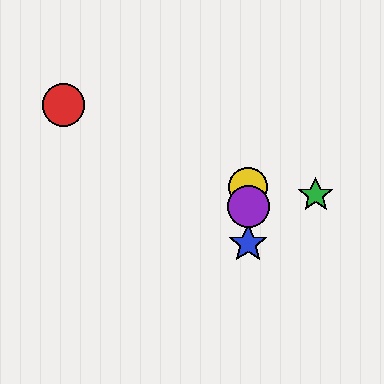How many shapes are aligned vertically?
3 shapes (the blue star, the yellow circle, the purple circle) are aligned vertically.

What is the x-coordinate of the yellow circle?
The yellow circle is at x≈248.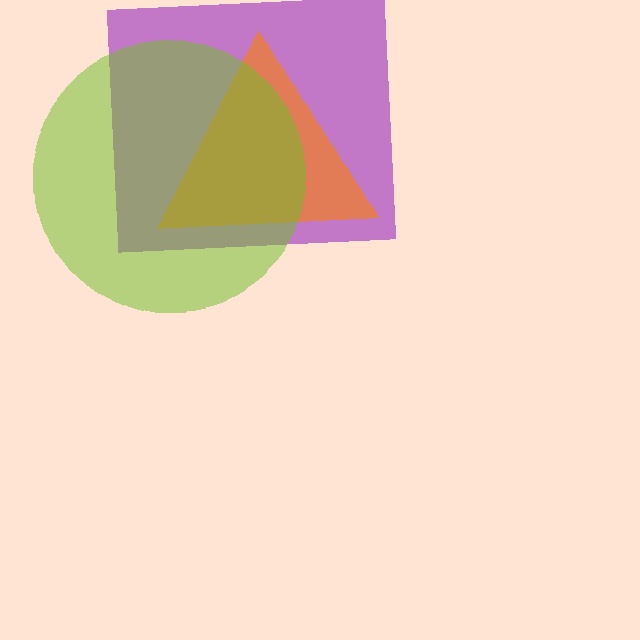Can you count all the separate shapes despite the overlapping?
Yes, there are 3 separate shapes.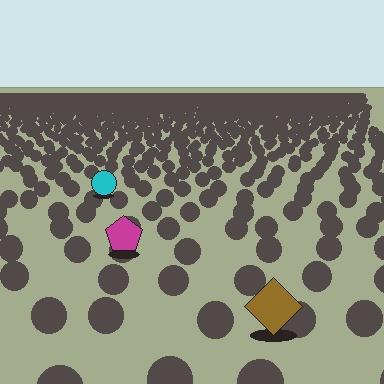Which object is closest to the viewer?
The brown diamond is closest. The texture marks near it are larger and more spread out.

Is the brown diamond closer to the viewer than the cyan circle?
Yes. The brown diamond is closer — you can tell from the texture gradient: the ground texture is coarser near it.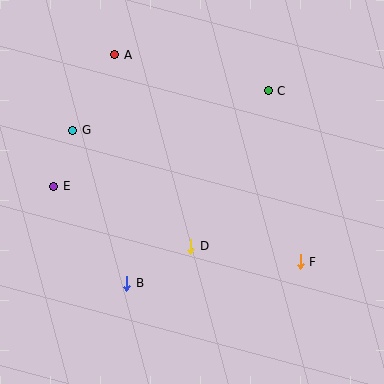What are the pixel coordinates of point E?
Point E is at (54, 186).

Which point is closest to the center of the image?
Point D at (191, 246) is closest to the center.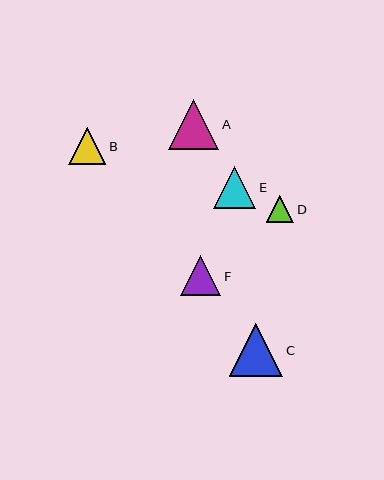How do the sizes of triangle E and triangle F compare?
Triangle E and triangle F are approximately the same size.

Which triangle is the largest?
Triangle C is the largest with a size of approximately 53 pixels.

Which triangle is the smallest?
Triangle D is the smallest with a size of approximately 28 pixels.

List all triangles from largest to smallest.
From largest to smallest: C, A, E, F, B, D.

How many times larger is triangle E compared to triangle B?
Triangle E is approximately 1.1 times the size of triangle B.